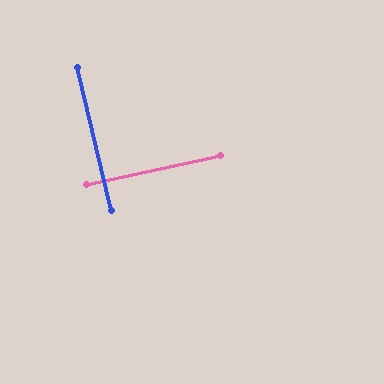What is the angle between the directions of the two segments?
Approximately 89 degrees.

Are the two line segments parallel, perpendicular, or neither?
Perpendicular — they meet at approximately 89°.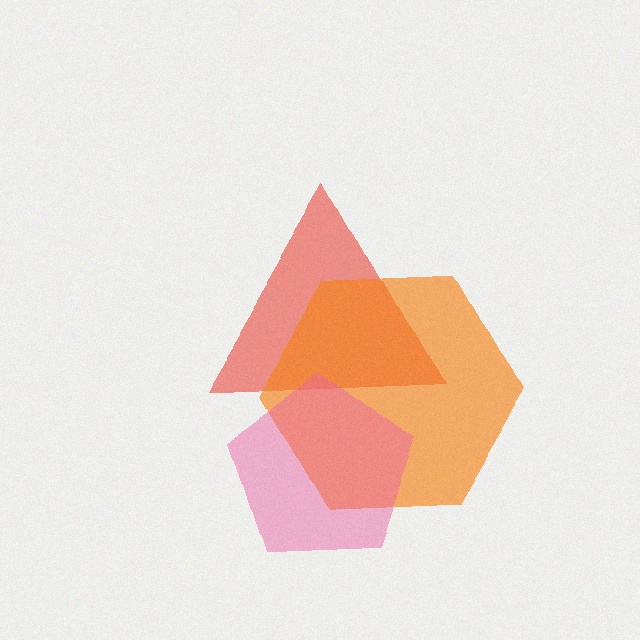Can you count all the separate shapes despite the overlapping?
Yes, there are 3 separate shapes.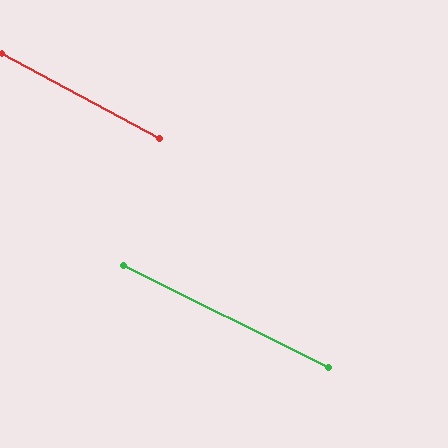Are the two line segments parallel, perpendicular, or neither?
Parallel — their directions differ by only 1.7°.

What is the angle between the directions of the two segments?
Approximately 2 degrees.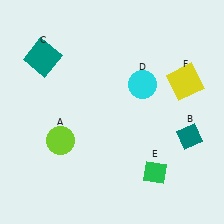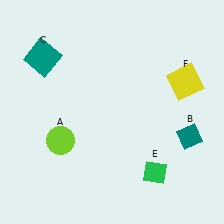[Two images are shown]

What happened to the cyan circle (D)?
The cyan circle (D) was removed in Image 2. It was in the top-right area of Image 1.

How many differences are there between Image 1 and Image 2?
There is 1 difference between the two images.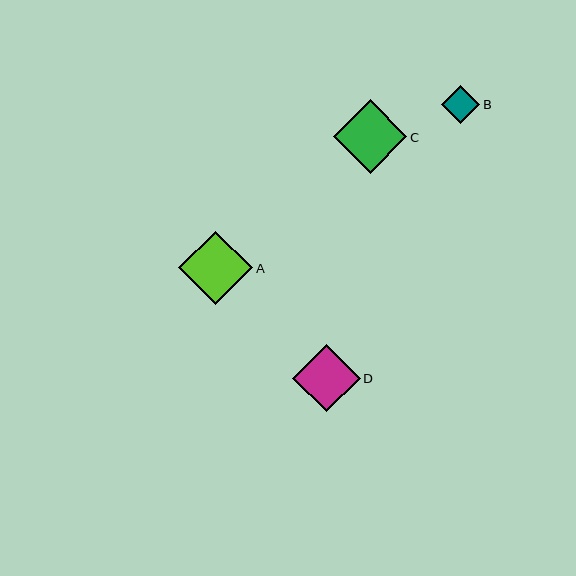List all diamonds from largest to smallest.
From largest to smallest: A, C, D, B.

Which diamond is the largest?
Diamond A is the largest with a size of approximately 74 pixels.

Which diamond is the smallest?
Diamond B is the smallest with a size of approximately 38 pixels.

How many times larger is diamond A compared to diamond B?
Diamond A is approximately 1.9 times the size of diamond B.